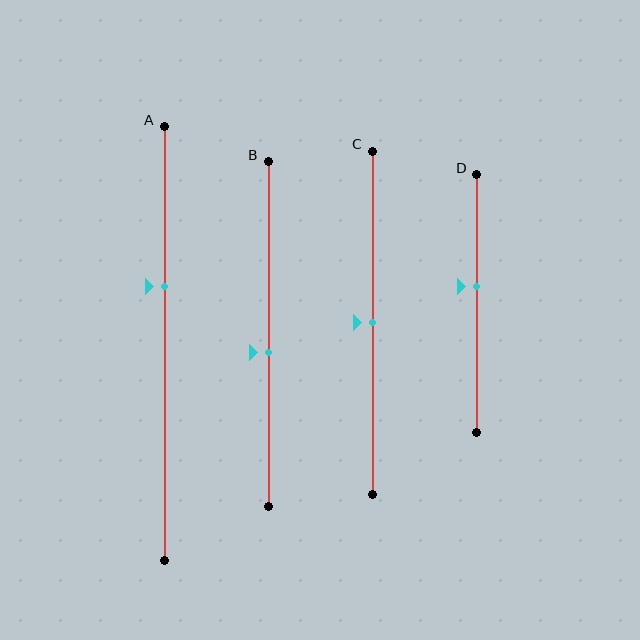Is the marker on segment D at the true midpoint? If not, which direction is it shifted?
No, the marker on segment D is shifted upward by about 7% of the segment length.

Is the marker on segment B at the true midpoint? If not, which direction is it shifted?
No, the marker on segment B is shifted downward by about 5% of the segment length.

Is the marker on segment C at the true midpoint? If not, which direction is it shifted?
Yes, the marker on segment C is at the true midpoint.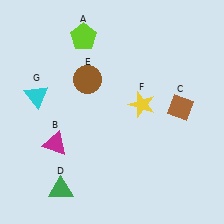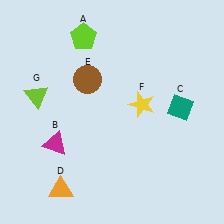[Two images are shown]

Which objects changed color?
C changed from brown to teal. D changed from green to orange. G changed from cyan to lime.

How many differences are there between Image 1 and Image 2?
There are 3 differences between the two images.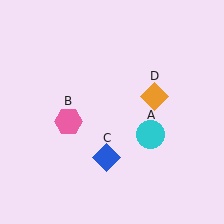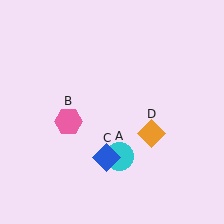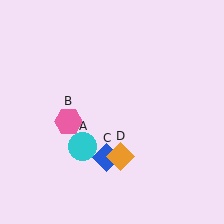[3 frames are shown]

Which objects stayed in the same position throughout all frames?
Pink hexagon (object B) and blue diamond (object C) remained stationary.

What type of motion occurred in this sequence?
The cyan circle (object A), orange diamond (object D) rotated clockwise around the center of the scene.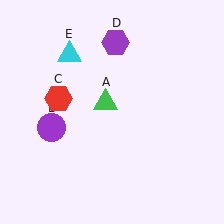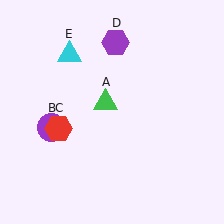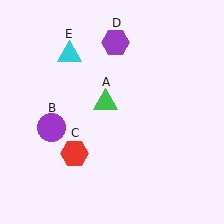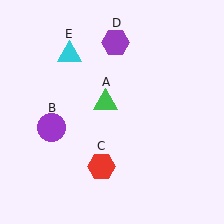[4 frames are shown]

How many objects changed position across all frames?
1 object changed position: red hexagon (object C).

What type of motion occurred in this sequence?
The red hexagon (object C) rotated counterclockwise around the center of the scene.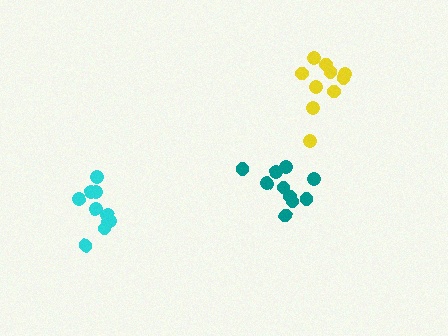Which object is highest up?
The yellow cluster is topmost.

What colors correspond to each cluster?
The clusters are colored: yellow, cyan, teal.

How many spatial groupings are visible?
There are 3 spatial groupings.